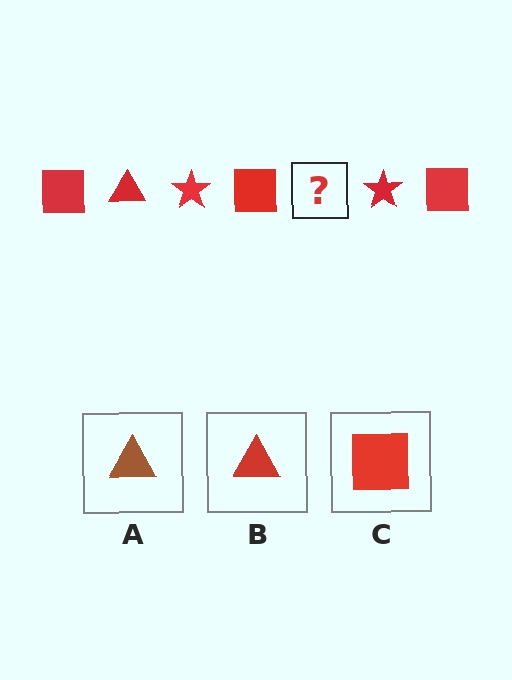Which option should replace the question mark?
Option B.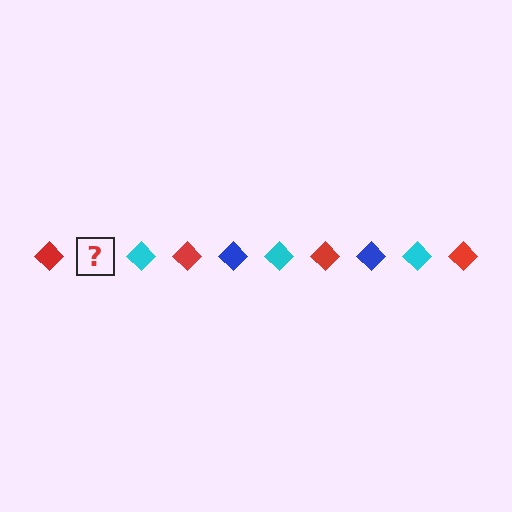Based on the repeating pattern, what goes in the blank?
The blank should be a blue diamond.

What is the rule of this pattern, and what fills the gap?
The rule is that the pattern cycles through red, blue, cyan diamonds. The gap should be filled with a blue diamond.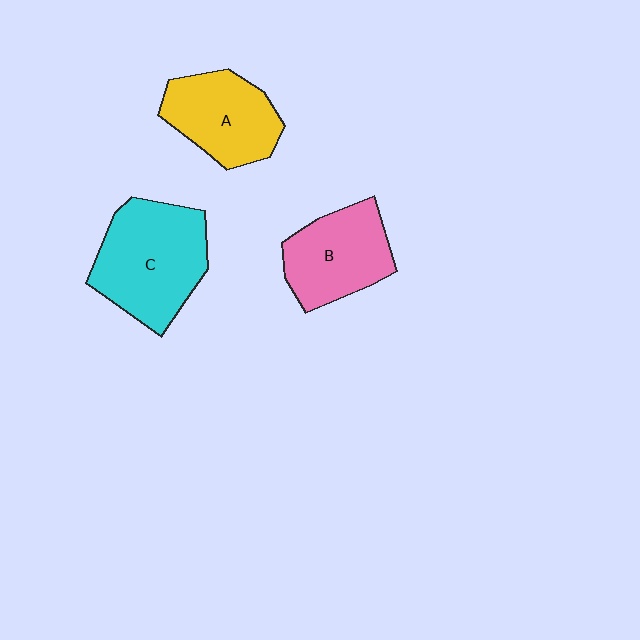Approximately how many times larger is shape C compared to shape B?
Approximately 1.3 times.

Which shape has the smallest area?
Shape A (yellow).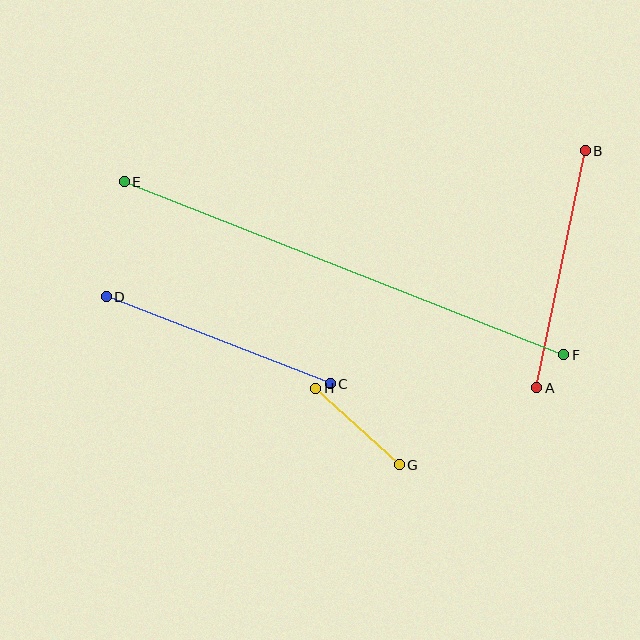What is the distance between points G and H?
The distance is approximately 113 pixels.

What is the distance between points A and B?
The distance is approximately 242 pixels.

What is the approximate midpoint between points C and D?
The midpoint is at approximately (218, 340) pixels.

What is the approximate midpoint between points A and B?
The midpoint is at approximately (561, 269) pixels.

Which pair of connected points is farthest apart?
Points E and F are farthest apart.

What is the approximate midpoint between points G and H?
The midpoint is at approximately (358, 426) pixels.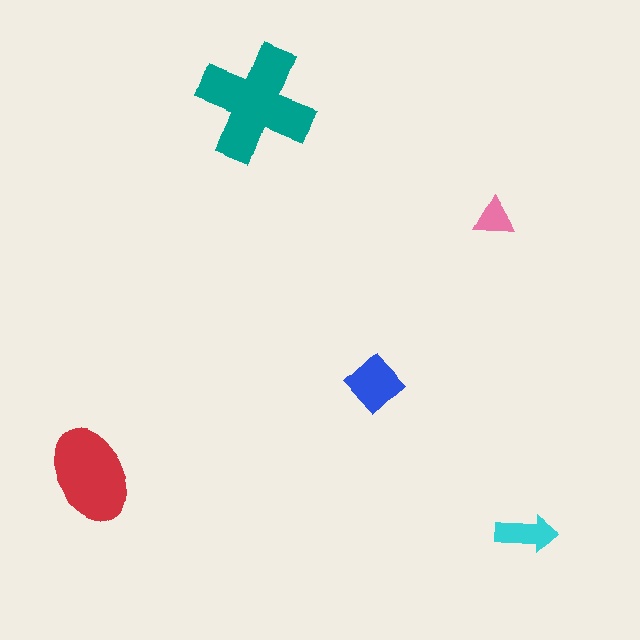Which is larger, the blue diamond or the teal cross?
The teal cross.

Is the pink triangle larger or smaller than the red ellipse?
Smaller.